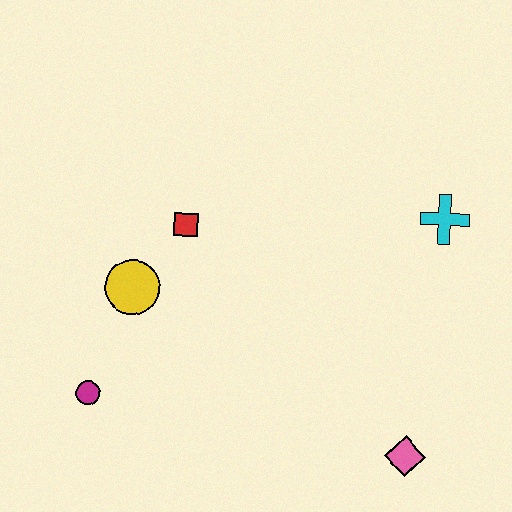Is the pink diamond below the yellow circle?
Yes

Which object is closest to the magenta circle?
The yellow circle is closest to the magenta circle.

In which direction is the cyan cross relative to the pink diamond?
The cyan cross is above the pink diamond.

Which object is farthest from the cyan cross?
The magenta circle is farthest from the cyan cross.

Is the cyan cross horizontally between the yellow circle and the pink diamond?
No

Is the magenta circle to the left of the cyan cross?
Yes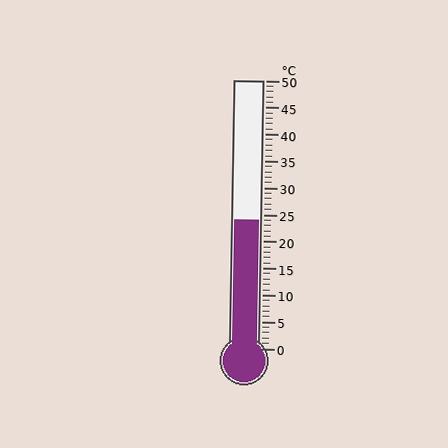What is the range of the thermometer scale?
The thermometer scale ranges from 0°C to 50°C.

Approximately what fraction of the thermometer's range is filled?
The thermometer is filled to approximately 50% of its range.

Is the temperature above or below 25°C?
The temperature is below 25°C.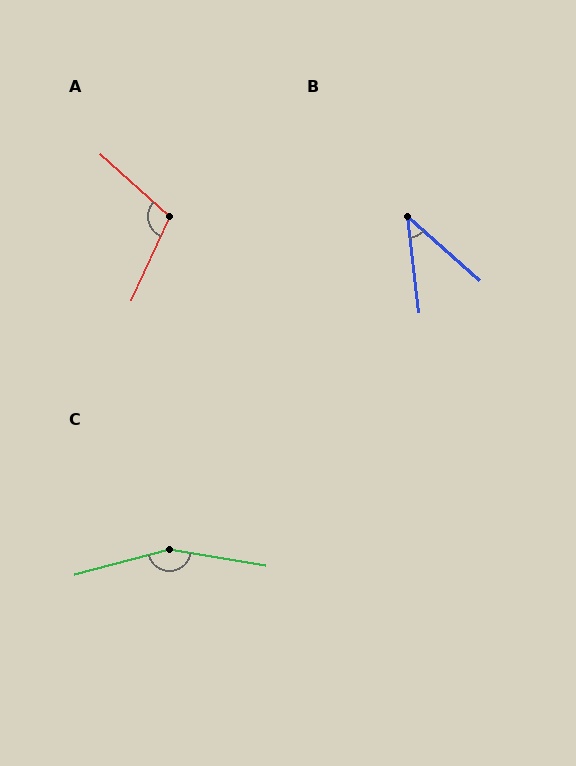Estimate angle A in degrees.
Approximately 107 degrees.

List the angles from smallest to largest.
B (42°), A (107°), C (156°).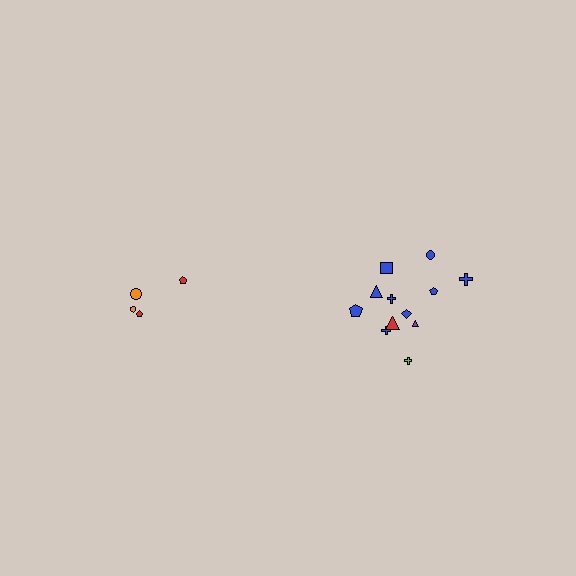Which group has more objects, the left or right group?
The right group.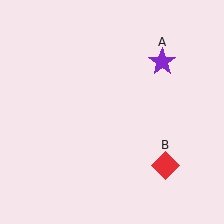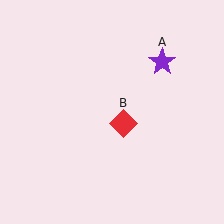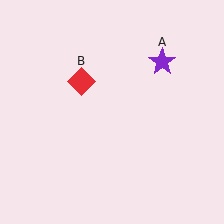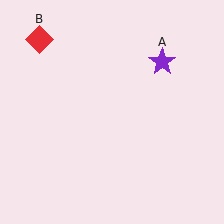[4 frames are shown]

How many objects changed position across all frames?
1 object changed position: red diamond (object B).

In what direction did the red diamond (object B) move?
The red diamond (object B) moved up and to the left.